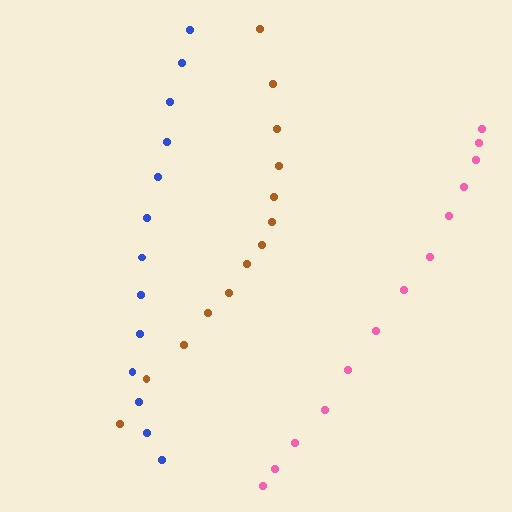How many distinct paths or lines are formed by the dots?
There are 3 distinct paths.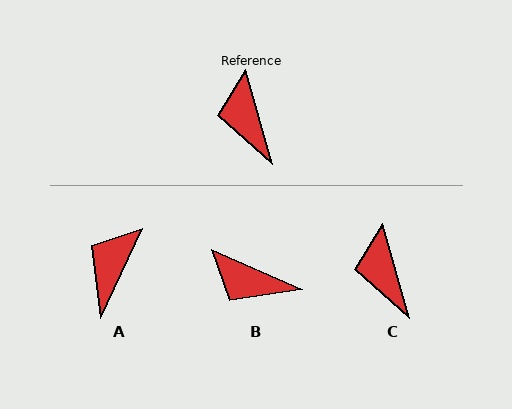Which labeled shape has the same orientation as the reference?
C.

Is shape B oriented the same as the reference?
No, it is off by about 50 degrees.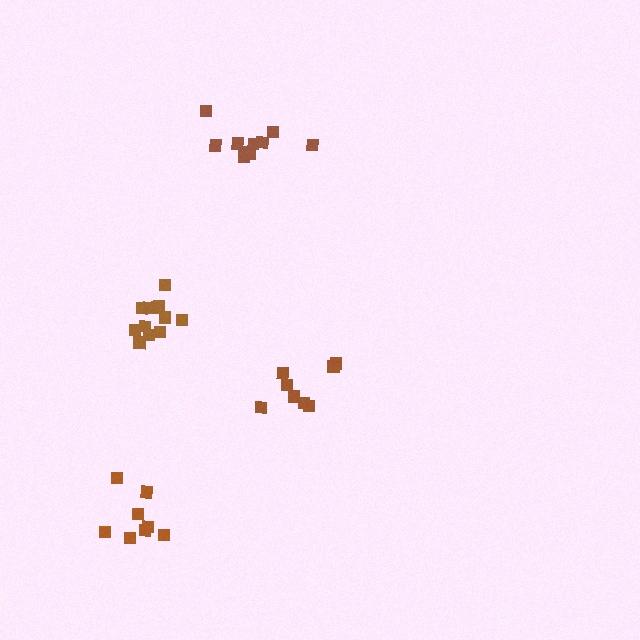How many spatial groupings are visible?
There are 4 spatial groupings.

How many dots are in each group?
Group 1: 11 dots, Group 2: 12 dots, Group 3: 8 dots, Group 4: 8 dots (39 total).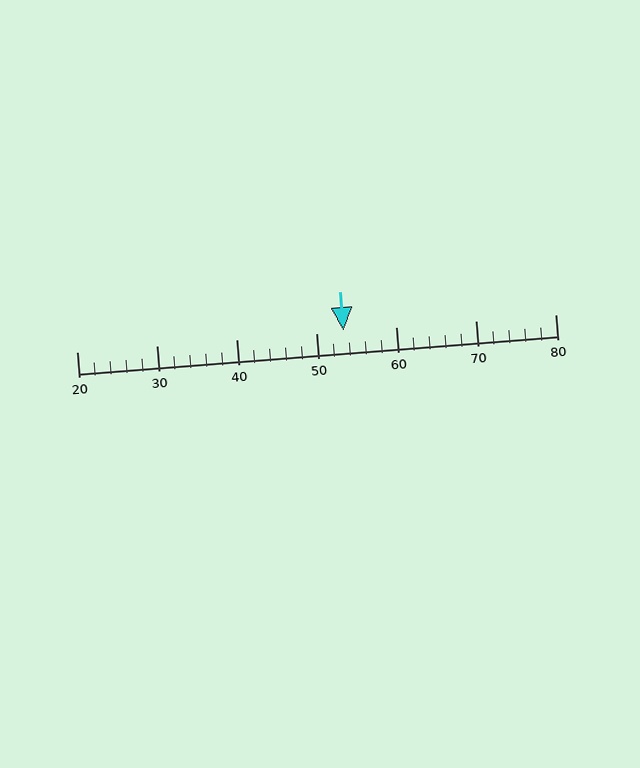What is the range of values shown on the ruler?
The ruler shows values from 20 to 80.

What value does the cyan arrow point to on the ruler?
The cyan arrow points to approximately 53.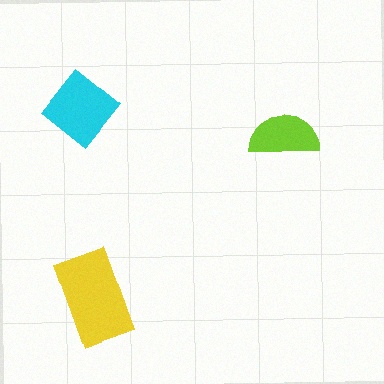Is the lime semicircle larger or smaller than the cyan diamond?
Smaller.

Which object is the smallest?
The lime semicircle.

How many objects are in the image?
There are 3 objects in the image.